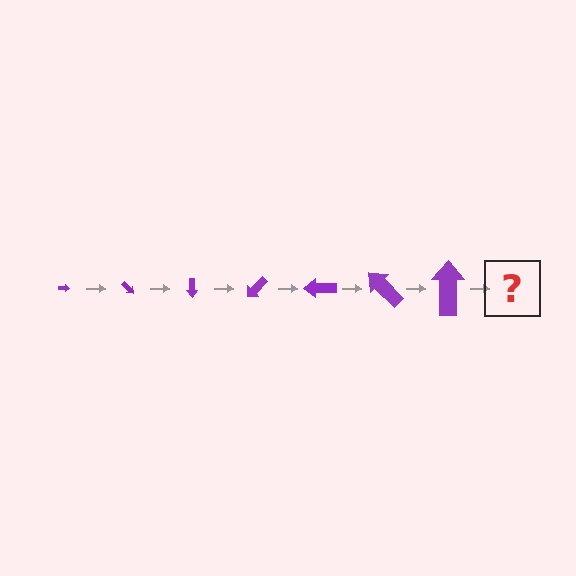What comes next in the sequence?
The next element should be an arrow, larger than the previous one and rotated 315 degrees from the start.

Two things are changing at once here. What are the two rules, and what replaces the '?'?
The two rules are that the arrow grows larger each step and it rotates 45 degrees each step. The '?' should be an arrow, larger than the previous one and rotated 315 degrees from the start.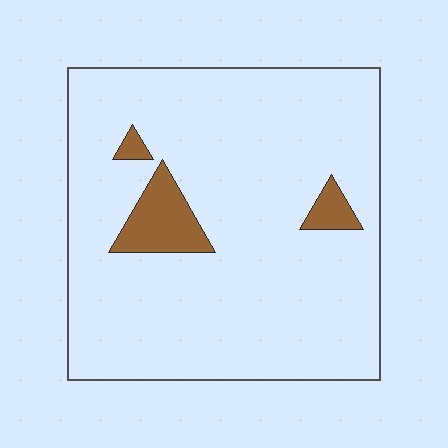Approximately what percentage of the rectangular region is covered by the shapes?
Approximately 10%.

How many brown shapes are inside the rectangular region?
3.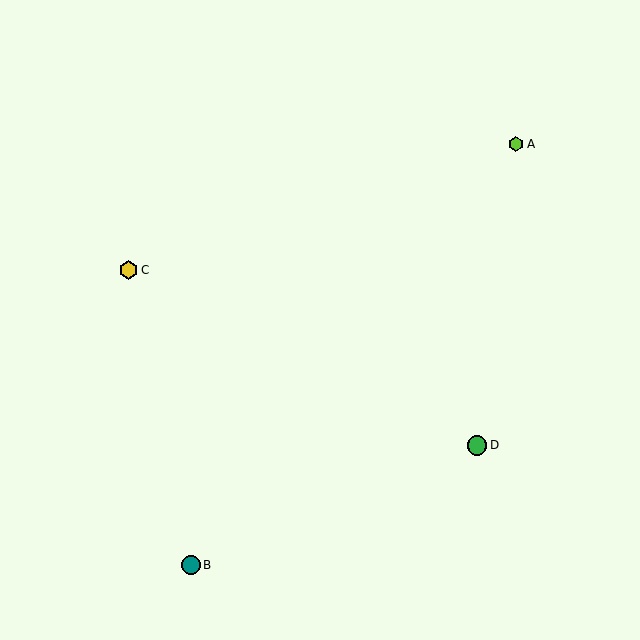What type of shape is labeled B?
Shape B is a teal circle.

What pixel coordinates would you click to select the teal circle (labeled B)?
Click at (191, 565) to select the teal circle B.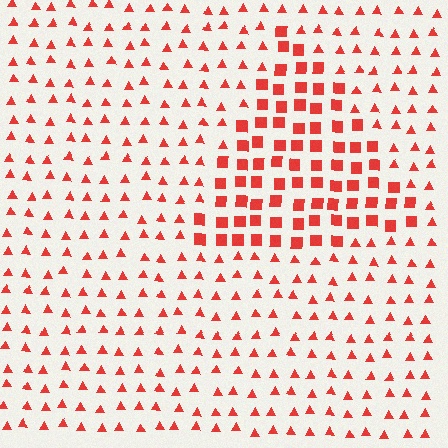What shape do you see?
I see a triangle.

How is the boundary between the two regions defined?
The boundary is defined by a change in element shape: squares inside vs. triangles outside. All elements share the same color and spacing.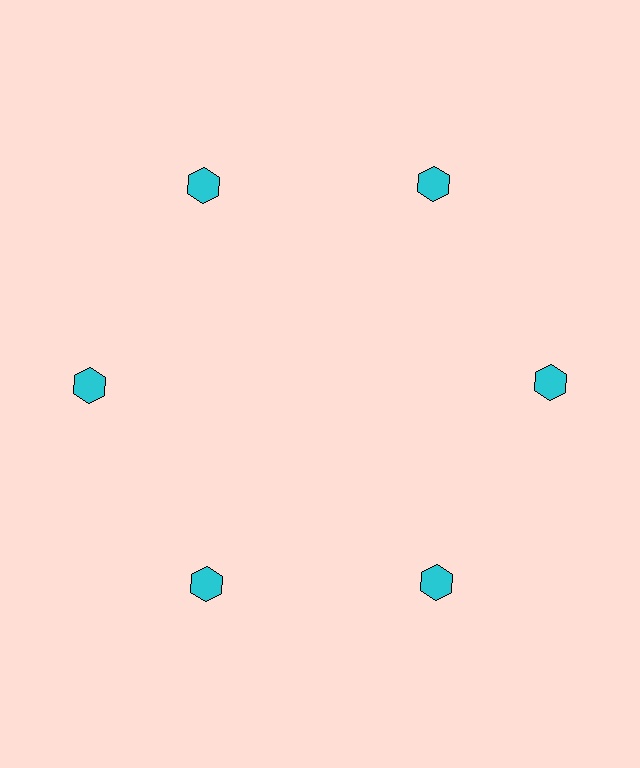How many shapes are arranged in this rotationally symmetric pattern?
There are 6 shapes, arranged in 6 groups of 1.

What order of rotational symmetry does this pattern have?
This pattern has 6-fold rotational symmetry.